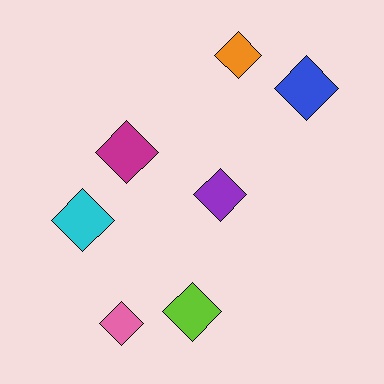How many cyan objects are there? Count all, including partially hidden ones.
There is 1 cyan object.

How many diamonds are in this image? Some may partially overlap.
There are 7 diamonds.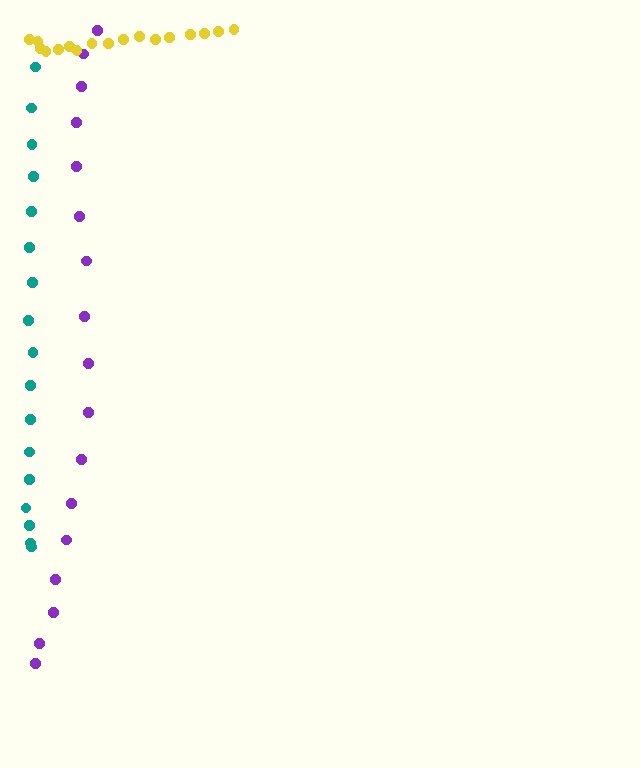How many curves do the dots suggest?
There are 3 distinct paths.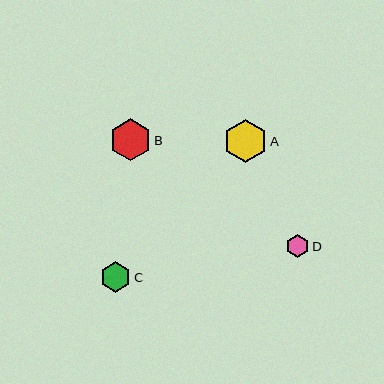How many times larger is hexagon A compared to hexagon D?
Hexagon A is approximately 1.9 times the size of hexagon D.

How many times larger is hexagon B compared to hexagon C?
Hexagon B is approximately 1.4 times the size of hexagon C.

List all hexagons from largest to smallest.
From largest to smallest: A, B, C, D.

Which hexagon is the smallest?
Hexagon D is the smallest with a size of approximately 23 pixels.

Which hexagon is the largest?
Hexagon A is the largest with a size of approximately 44 pixels.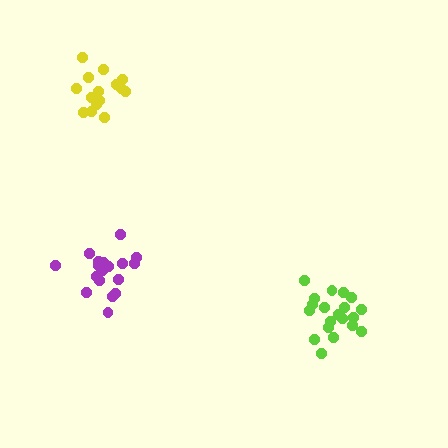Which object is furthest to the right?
The lime cluster is rightmost.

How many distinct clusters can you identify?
There are 3 distinct clusters.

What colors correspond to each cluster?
The clusters are colored: yellow, lime, purple.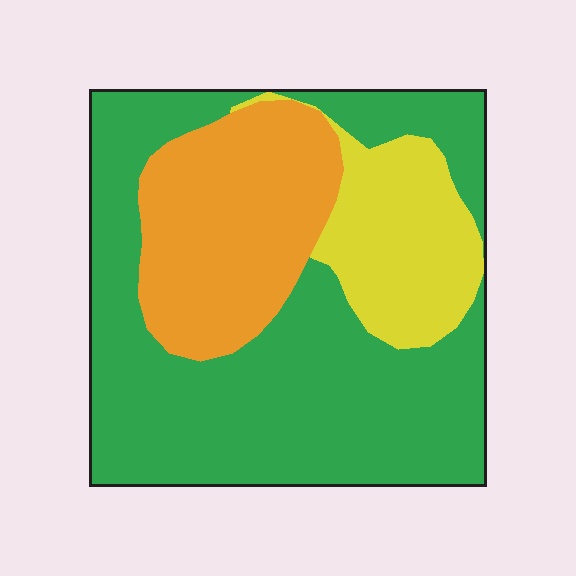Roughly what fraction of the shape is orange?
Orange takes up about one quarter (1/4) of the shape.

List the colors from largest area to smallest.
From largest to smallest: green, orange, yellow.